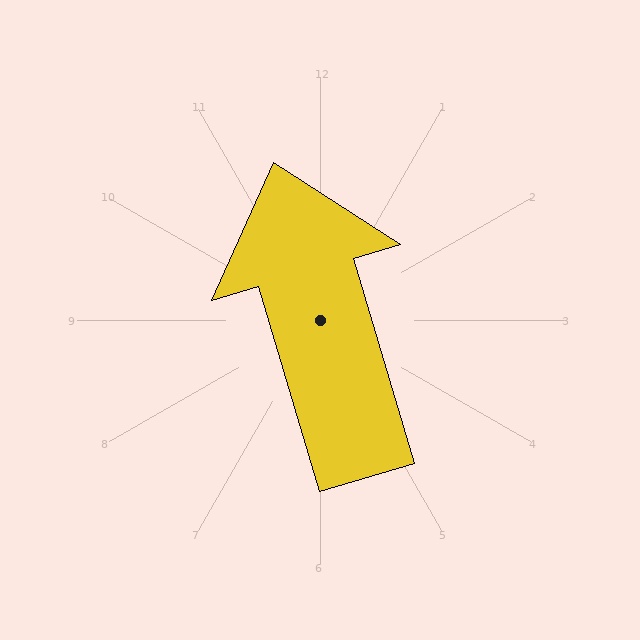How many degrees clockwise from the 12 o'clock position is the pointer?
Approximately 343 degrees.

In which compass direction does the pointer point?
North.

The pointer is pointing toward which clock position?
Roughly 11 o'clock.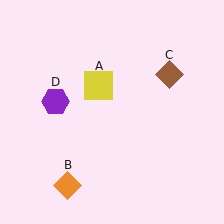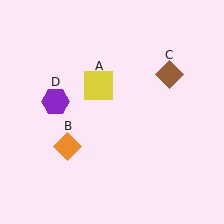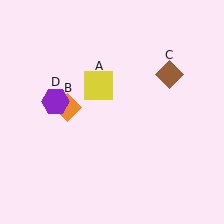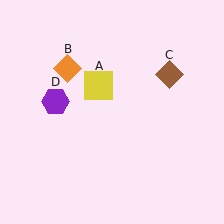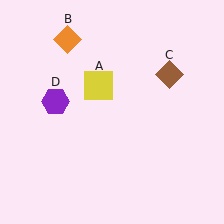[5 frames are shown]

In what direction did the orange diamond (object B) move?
The orange diamond (object B) moved up.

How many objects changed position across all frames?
1 object changed position: orange diamond (object B).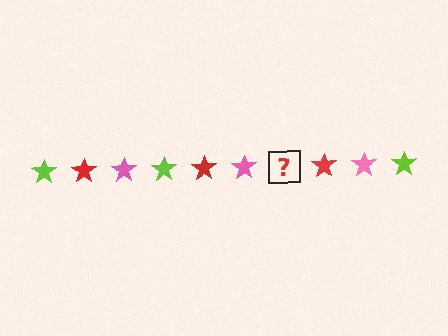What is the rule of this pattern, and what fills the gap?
The rule is that the pattern cycles through lime, red, pink stars. The gap should be filled with a lime star.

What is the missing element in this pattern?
The missing element is a lime star.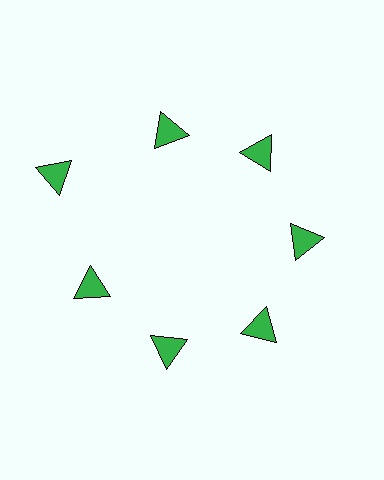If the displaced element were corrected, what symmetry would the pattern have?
It would have 7-fold rotational symmetry — the pattern would map onto itself every 51 degrees.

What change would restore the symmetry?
The symmetry would be restored by moving it inward, back onto the ring so that all 7 triangles sit at equal angles and equal distance from the center.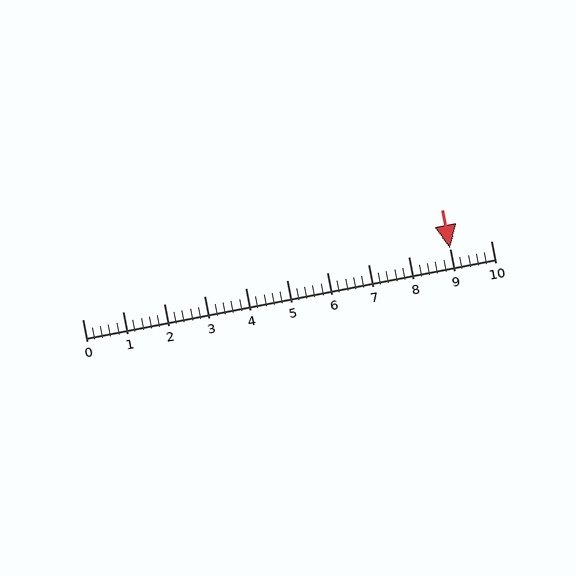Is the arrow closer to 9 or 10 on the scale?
The arrow is closer to 9.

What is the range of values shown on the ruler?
The ruler shows values from 0 to 10.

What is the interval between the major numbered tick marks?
The major tick marks are spaced 1 units apart.